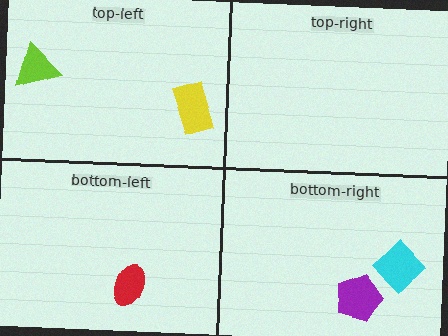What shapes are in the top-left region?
The lime triangle, the yellow rectangle.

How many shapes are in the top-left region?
2.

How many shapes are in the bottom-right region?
2.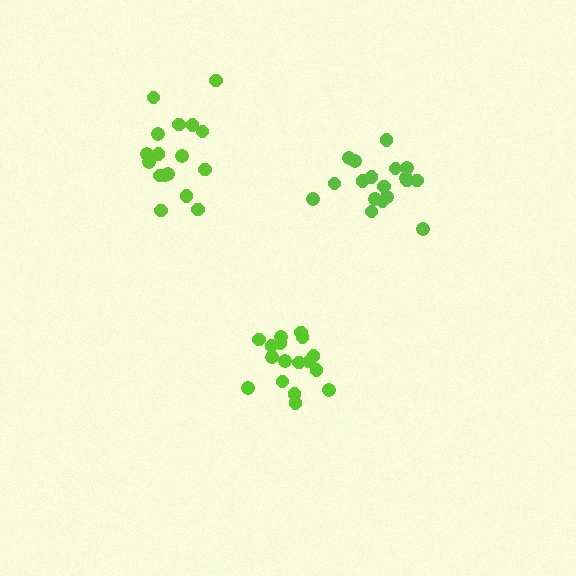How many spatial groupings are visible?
There are 3 spatial groupings.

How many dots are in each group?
Group 1: 17 dots, Group 2: 18 dots, Group 3: 17 dots (52 total).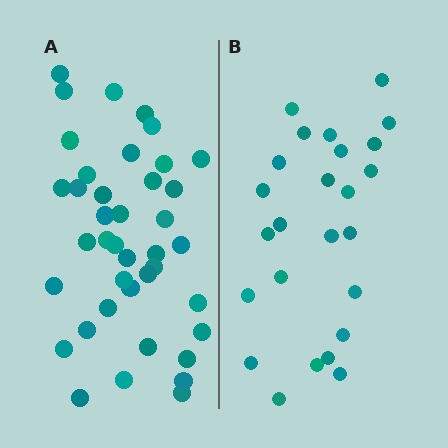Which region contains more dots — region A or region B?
Region A (the left region) has more dots.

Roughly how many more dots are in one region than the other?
Region A has approximately 15 more dots than region B.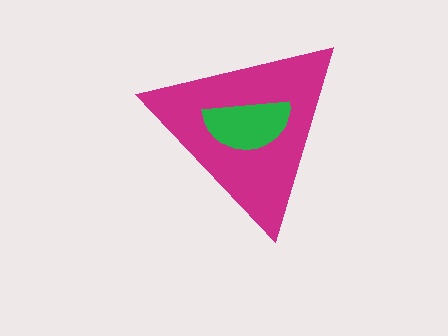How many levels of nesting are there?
2.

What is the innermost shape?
The green semicircle.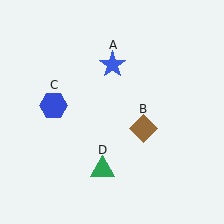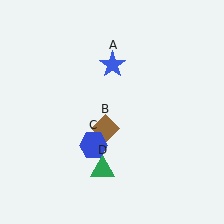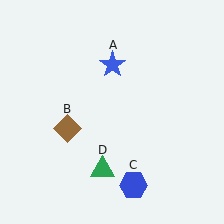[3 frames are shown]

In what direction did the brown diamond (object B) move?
The brown diamond (object B) moved left.